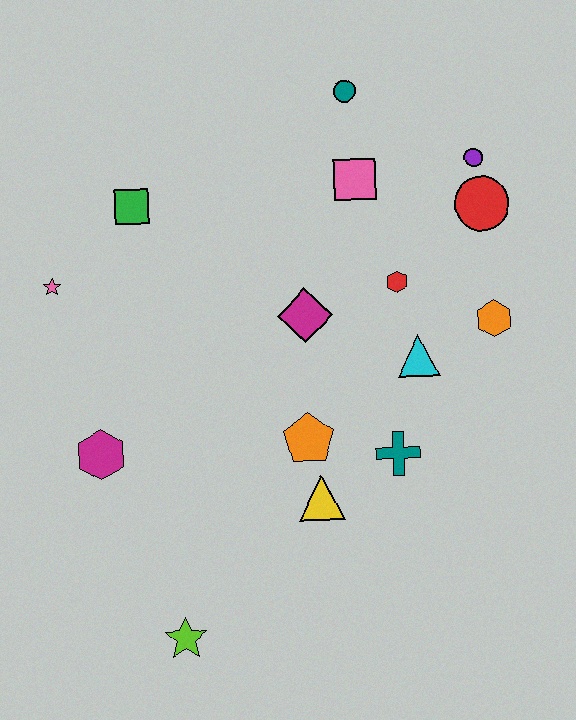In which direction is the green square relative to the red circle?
The green square is to the left of the red circle.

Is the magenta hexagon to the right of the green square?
No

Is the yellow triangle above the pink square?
No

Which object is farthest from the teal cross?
The pink star is farthest from the teal cross.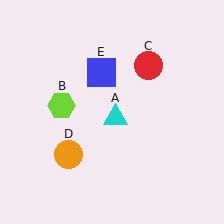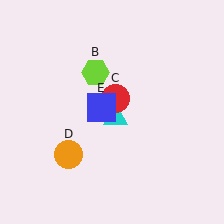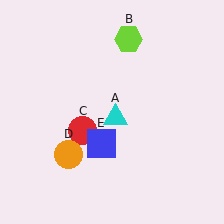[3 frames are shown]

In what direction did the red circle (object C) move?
The red circle (object C) moved down and to the left.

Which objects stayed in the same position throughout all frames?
Cyan triangle (object A) and orange circle (object D) remained stationary.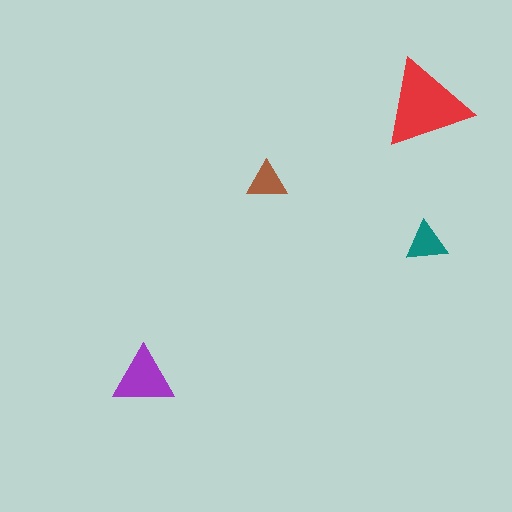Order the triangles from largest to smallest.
the red one, the purple one, the teal one, the brown one.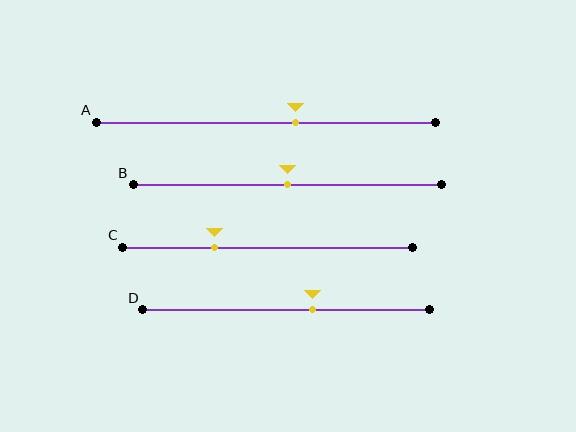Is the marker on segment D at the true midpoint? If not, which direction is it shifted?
No, the marker on segment D is shifted to the right by about 9% of the segment length.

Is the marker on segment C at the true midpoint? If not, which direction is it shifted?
No, the marker on segment C is shifted to the left by about 18% of the segment length.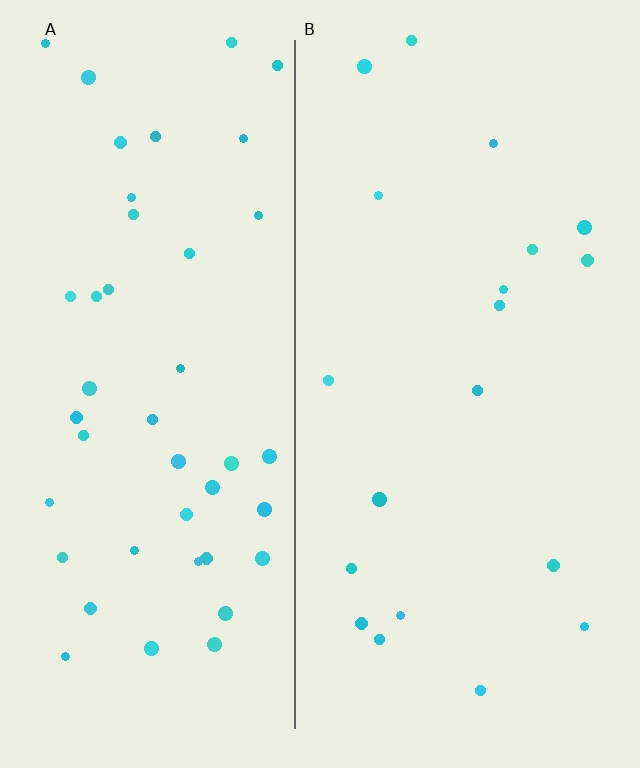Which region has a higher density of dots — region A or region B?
A (the left).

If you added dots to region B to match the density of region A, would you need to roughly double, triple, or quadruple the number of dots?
Approximately double.